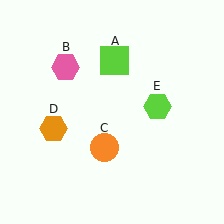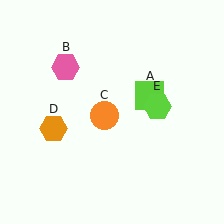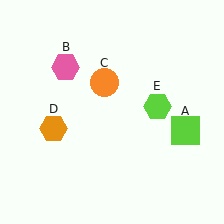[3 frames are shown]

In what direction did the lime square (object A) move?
The lime square (object A) moved down and to the right.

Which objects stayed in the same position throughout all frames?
Pink hexagon (object B) and orange hexagon (object D) and lime hexagon (object E) remained stationary.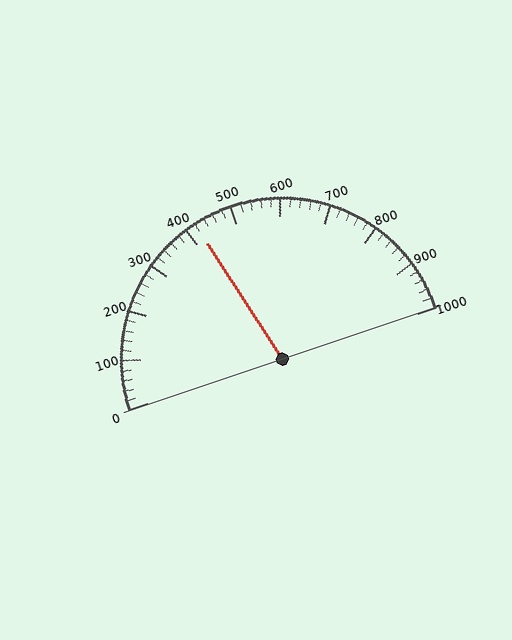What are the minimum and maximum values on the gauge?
The gauge ranges from 0 to 1000.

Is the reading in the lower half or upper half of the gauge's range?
The reading is in the lower half of the range (0 to 1000).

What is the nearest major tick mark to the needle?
The nearest major tick mark is 400.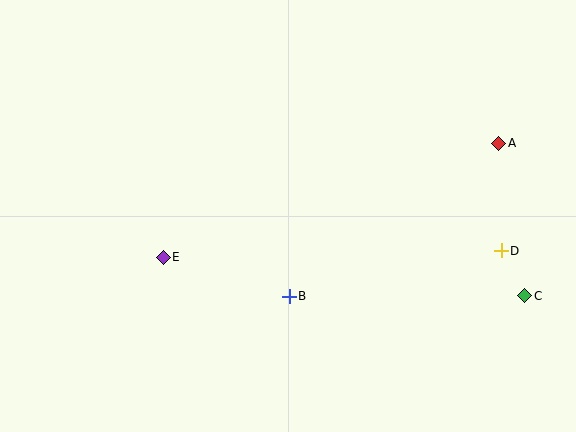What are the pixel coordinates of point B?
Point B is at (289, 296).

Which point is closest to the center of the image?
Point B at (289, 296) is closest to the center.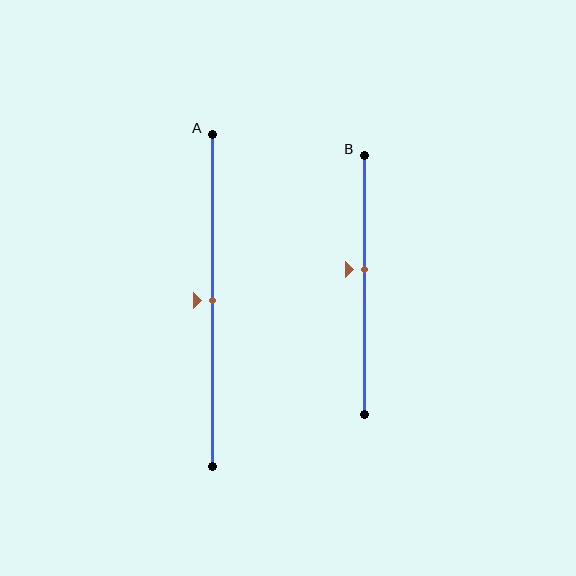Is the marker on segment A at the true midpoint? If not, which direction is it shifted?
Yes, the marker on segment A is at the true midpoint.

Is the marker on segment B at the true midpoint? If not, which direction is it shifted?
No, the marker on segment B is shifted upward by about 6% of the segment length.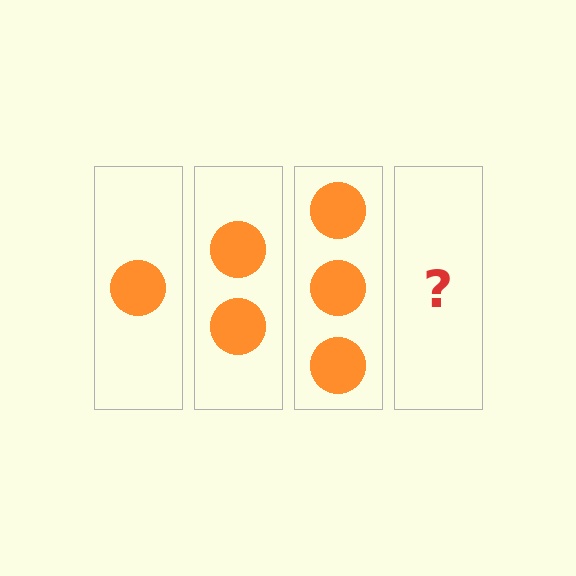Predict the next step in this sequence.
The next step is 4 circles.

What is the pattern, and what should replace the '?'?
The pattern is that each step adds one more circle. The '?' should be 4 circles.